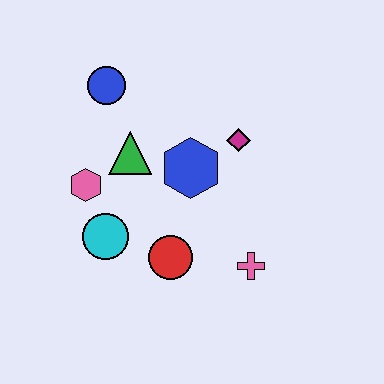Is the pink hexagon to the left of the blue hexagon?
Yes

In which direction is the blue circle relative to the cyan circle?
The blue circle is above the cyan circle.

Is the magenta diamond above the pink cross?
Yes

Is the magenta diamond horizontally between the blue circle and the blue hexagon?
No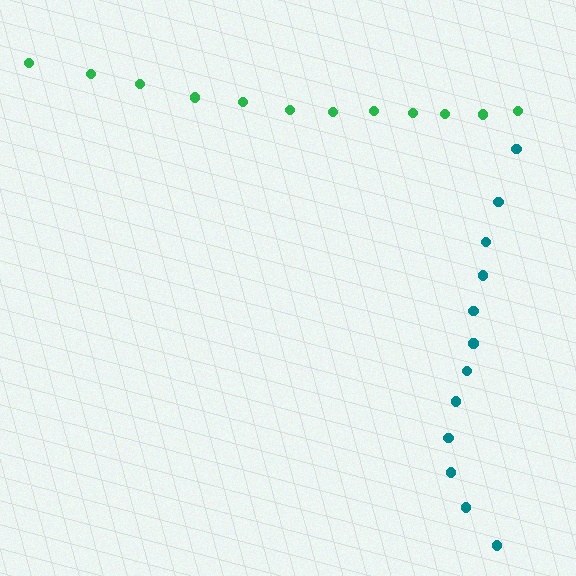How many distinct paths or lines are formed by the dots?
There are 2 distinct paths.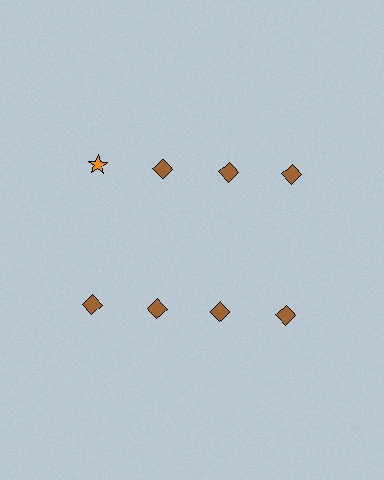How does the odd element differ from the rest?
It differs in both color (orange instead of brown) and shape (star instead of diamond).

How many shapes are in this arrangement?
There are 8 shapes arranged in a grid pattern.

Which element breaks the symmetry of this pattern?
The orange star in the top row, leftmost column breaks the symmetry. All other shapes are brown diamonds.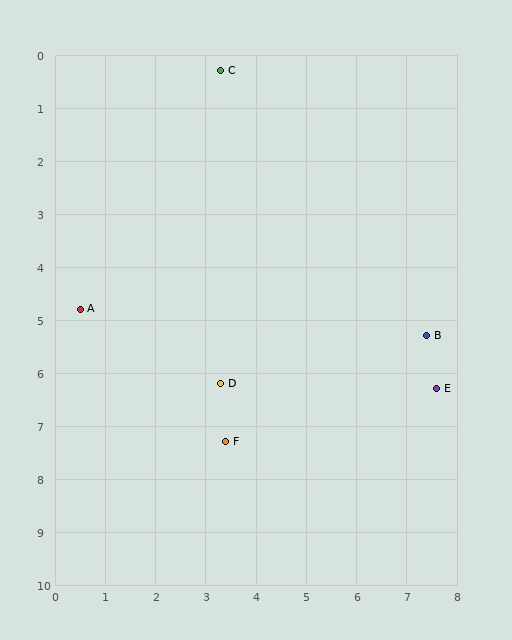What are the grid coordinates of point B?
Point B is at approximately (7.4, 5.3).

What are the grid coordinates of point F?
Point F is at approximately (3.4, 7.3).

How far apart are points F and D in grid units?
Points F and D are about 1.1 grid units apart.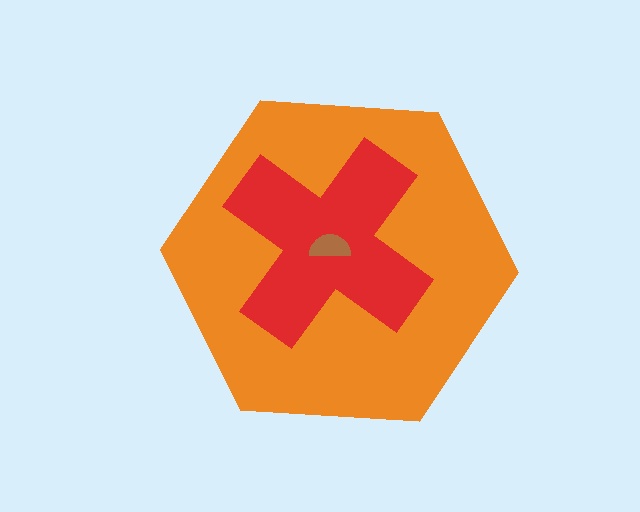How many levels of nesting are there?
3.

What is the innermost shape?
The brown semicircle.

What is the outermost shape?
The orange hexagon.